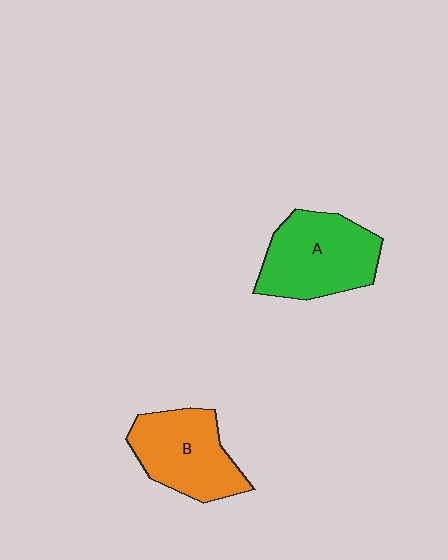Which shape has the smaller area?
Shape B (orange).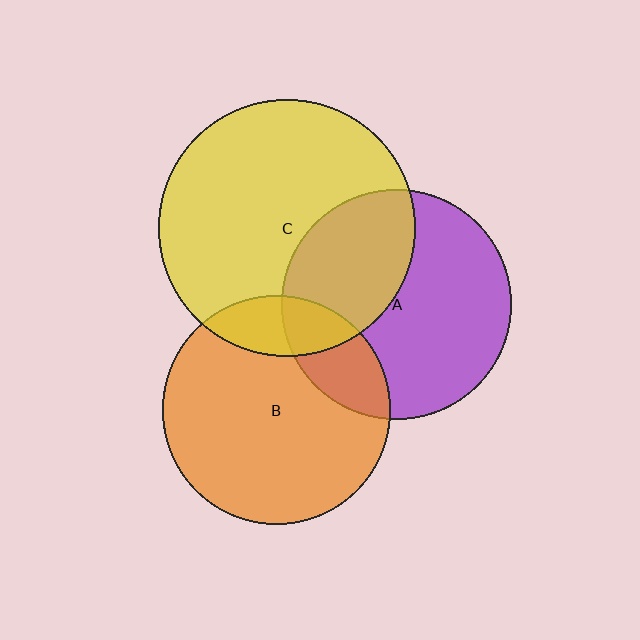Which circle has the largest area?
Circle C (yellow).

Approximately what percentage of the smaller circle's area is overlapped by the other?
Approximately 40%.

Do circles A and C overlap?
Yes.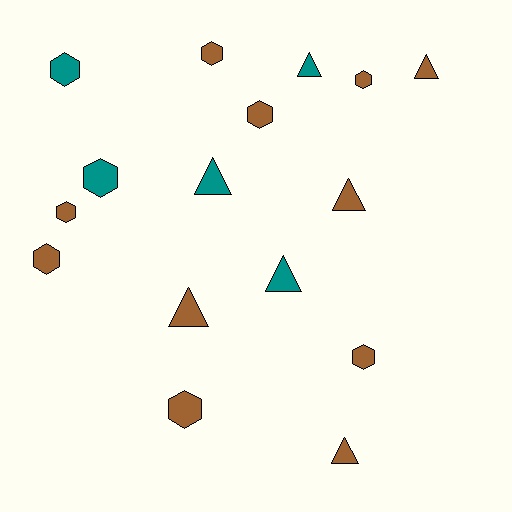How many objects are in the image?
There are 16 objects.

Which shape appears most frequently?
Hexagon, with 9 objects.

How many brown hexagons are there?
There are 7 brown hexagons.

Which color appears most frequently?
Brown, with 11 objects.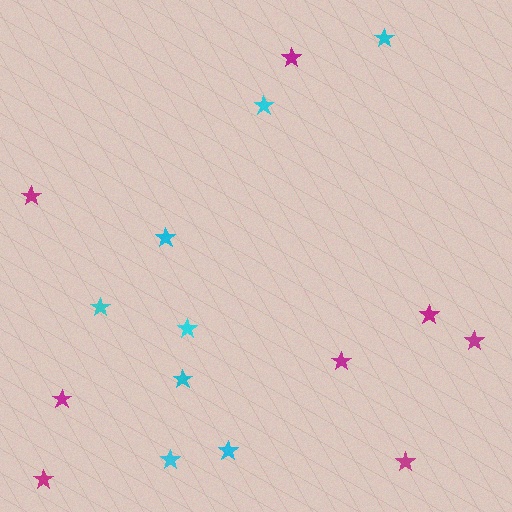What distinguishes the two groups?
There are 2 groups: one group of magenta stars (8) and one group of cyan stars (8).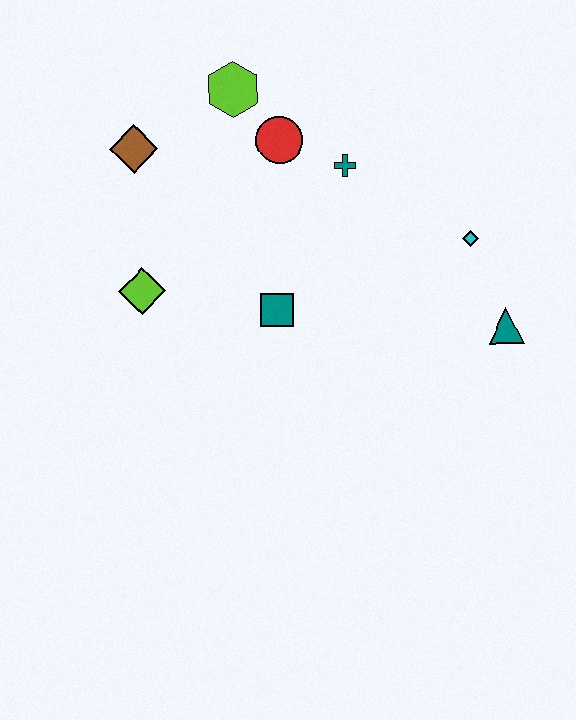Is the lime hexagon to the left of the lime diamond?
No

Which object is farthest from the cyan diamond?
The brown diamond is farthest from the cyan diamond.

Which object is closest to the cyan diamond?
The teal triangle is closest to the cyan diamond.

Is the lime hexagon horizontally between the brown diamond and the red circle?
Yes